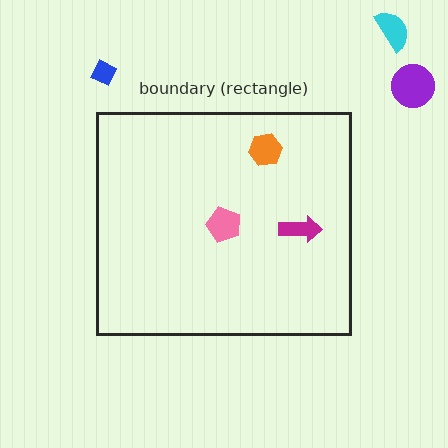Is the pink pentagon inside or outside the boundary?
Inside.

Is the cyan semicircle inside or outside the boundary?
Outside.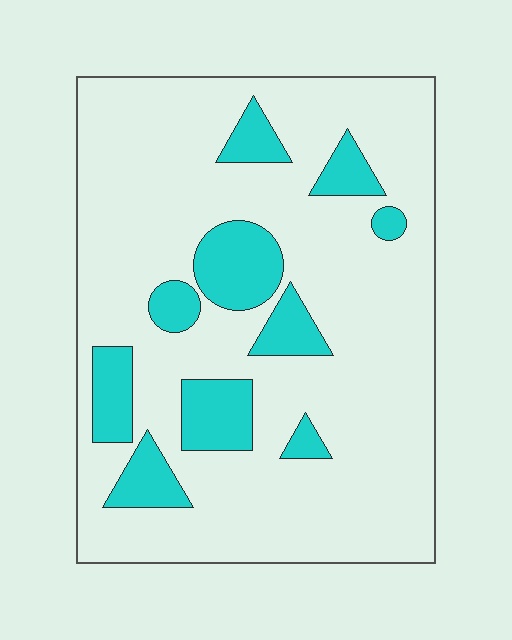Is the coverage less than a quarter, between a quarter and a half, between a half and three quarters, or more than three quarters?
Less than a quarter.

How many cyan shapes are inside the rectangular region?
10.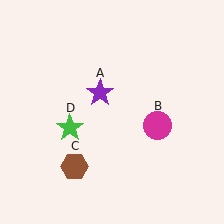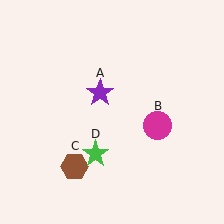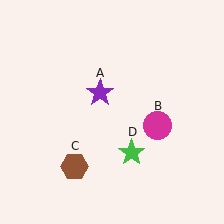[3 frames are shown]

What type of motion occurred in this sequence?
The green star (object D) rotated counterclockwise around the center of the scene.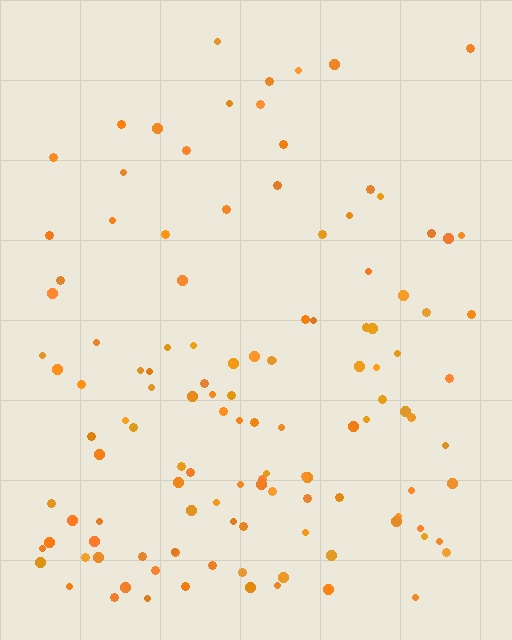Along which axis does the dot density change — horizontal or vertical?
Vertical.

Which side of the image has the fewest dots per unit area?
The top.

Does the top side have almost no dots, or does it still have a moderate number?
Still a moderate number, just noticeably fewer than the bottom.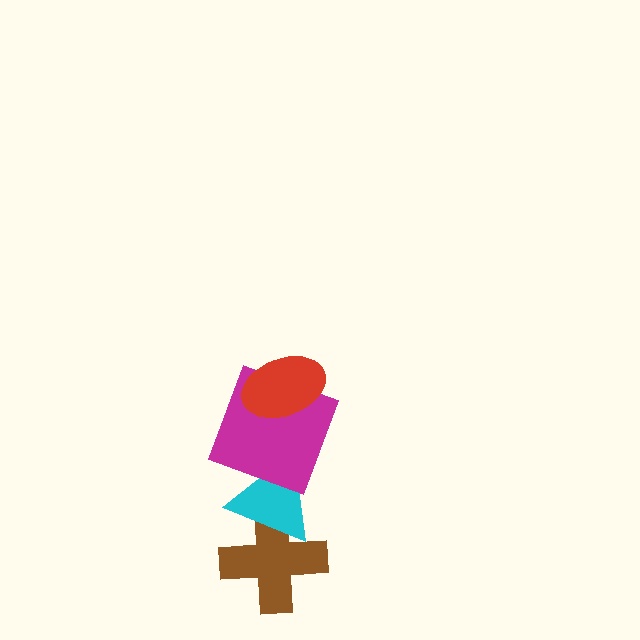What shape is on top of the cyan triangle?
The magenta square is on top of the cyan triangle.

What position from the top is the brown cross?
The brown cross is 4th from the top.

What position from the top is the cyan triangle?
The cyan triangle is 3rd from the top.